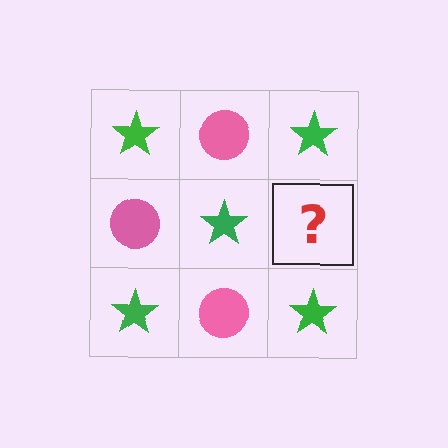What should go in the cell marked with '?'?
The missing cell should contain a pink circle.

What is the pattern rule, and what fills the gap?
The rule is that it alternates green star and pink circle in a checkerboard pattern. The gap should be filled with a pink circle.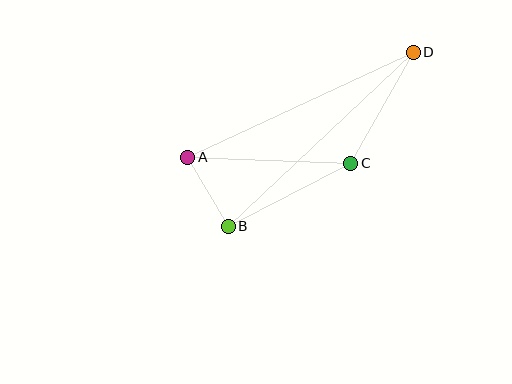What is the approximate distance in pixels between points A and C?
The distance between A and C is approximately 163 pixels.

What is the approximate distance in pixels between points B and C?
The distance between B and C is approximately 138 pixels.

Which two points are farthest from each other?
Points B and D are farthest from each other.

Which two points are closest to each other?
Points A and B are closest to each other.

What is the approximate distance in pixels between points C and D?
The distance between C and D is approximately 127 pixels.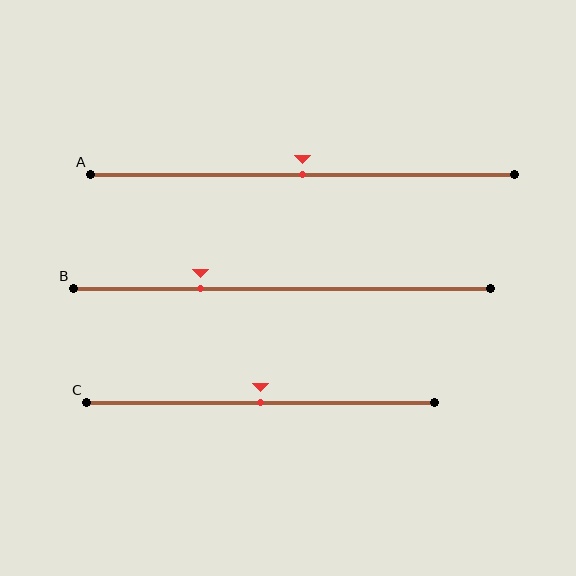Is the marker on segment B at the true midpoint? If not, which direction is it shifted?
No, the marker on segment B is shifted to the left by about 20% of the segment length.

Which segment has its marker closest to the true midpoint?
Segment A has its marker closest to the true midpoint.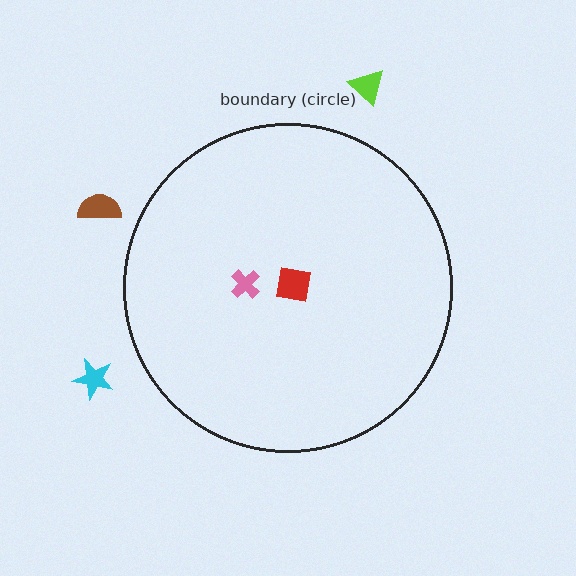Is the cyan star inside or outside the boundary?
Outside.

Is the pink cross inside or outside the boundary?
Inside.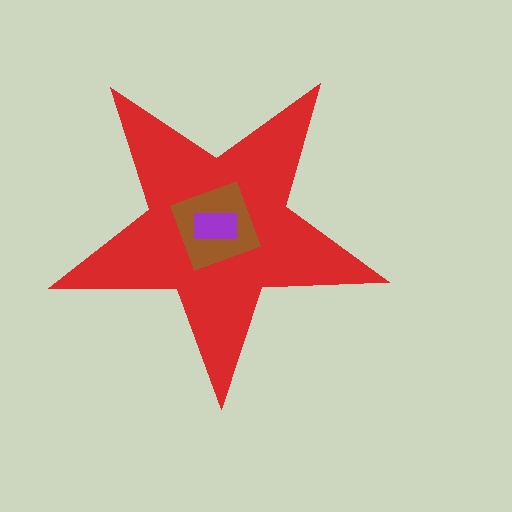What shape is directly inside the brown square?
The purple rectangle.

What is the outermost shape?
The red star.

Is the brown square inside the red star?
Yes.